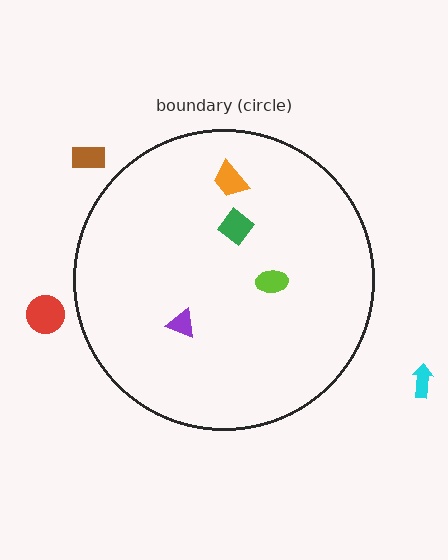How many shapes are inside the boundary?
4 inside, 3 outside.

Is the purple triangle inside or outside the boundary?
Inside.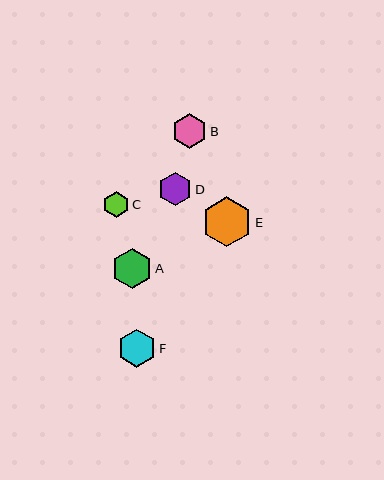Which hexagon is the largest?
Hexagon E is the largest with a size of approximately 50 pixels.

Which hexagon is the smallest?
Hexagon C is the smallest with a size of approximately 26 pixels.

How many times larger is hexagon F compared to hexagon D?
Hexagon F is approximately 1.2 times the size of hexagon D.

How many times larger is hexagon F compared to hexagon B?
Hexagon F is approximately 1.1 times the size of hexagon B.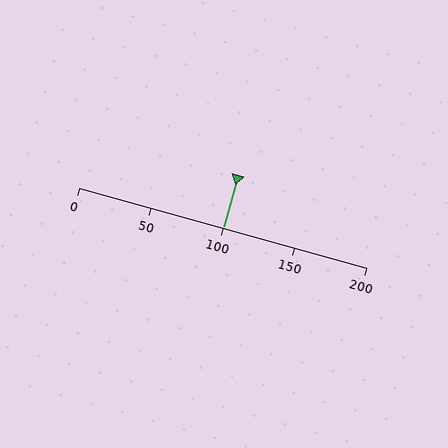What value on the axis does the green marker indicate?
The marker indicates approximately 100.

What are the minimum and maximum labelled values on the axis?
The axis runs from 0 to 200.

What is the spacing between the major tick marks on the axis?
The major ticks are spaced 50 apart.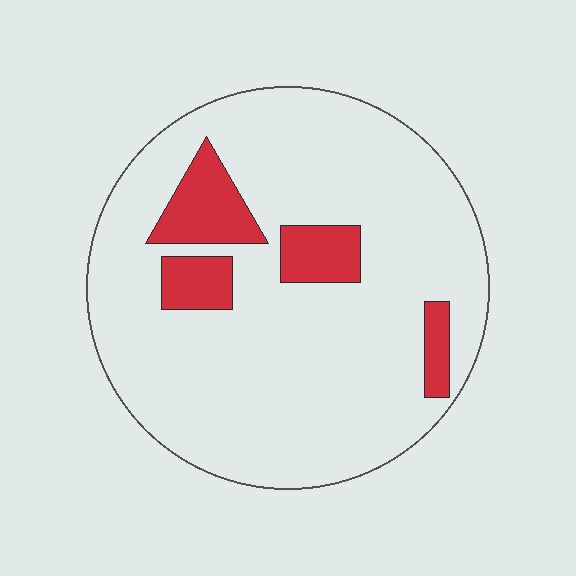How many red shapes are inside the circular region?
4.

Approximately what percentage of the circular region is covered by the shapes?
Approximately 15%.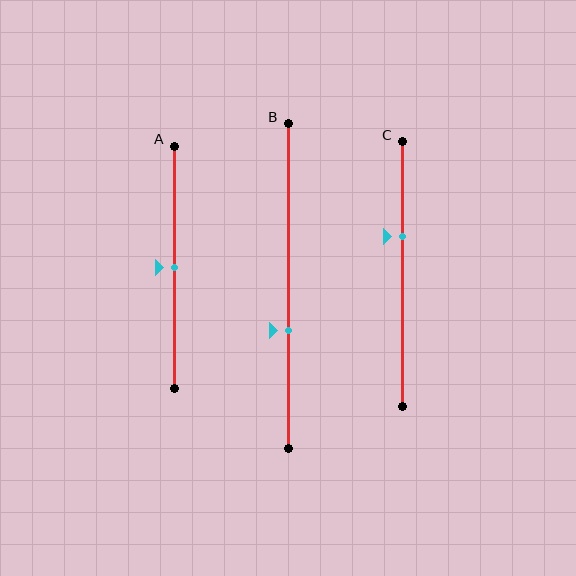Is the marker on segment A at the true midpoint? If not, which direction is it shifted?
Yes, the marker on segment A is at the true midpoint.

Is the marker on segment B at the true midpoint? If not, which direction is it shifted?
No, the marker on segment B is shifted downward by about 14% of the segment length.